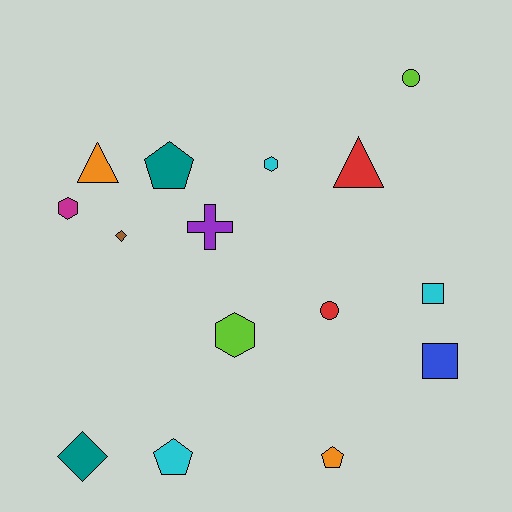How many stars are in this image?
There are no stars.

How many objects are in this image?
There are 15 objects.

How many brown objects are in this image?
There is 1 brown object.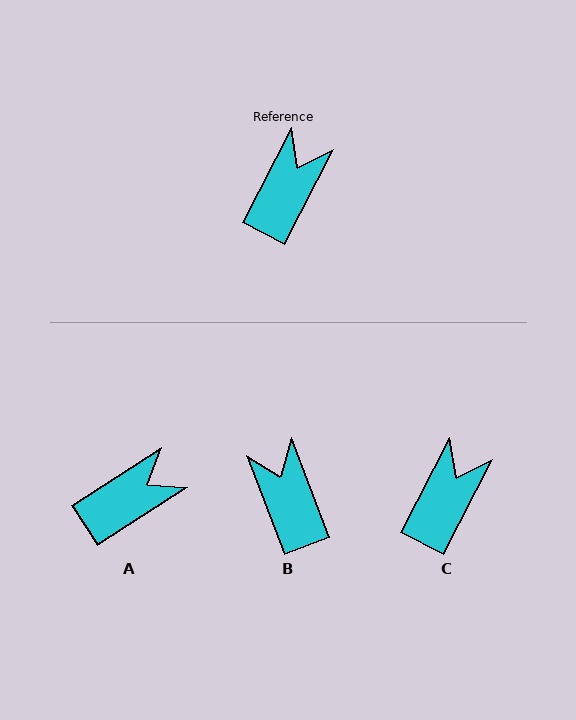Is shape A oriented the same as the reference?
No, it is off by about 30 degrees.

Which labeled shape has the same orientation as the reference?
C.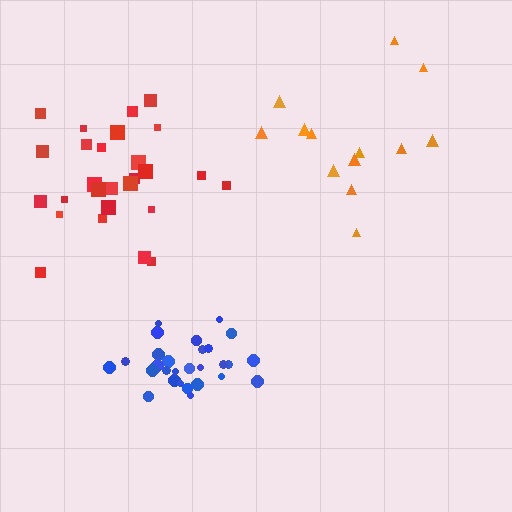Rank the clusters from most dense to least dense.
blue, red, orange.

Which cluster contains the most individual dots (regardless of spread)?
Blue (28).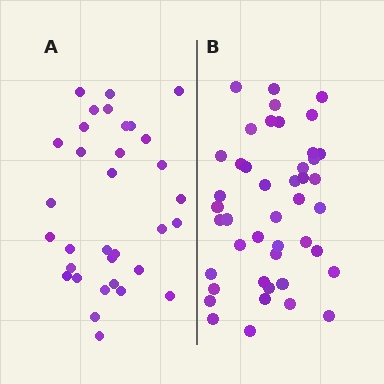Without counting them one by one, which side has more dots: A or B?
Region B (the right region) has more dots.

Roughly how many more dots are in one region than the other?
Region B has roughly 12 or so more dots than region A.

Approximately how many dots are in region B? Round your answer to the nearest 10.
About 40 dots. (The exact count is 44, which rounds to 40.)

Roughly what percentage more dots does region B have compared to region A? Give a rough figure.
About 35% more.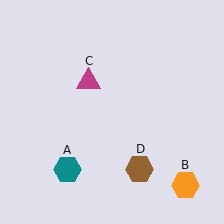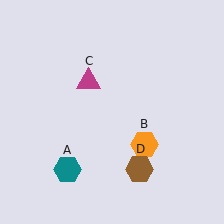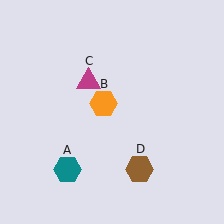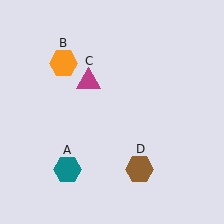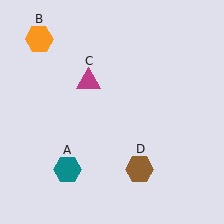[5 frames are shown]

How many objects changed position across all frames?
1 object changed position: orange hexagon (object B).